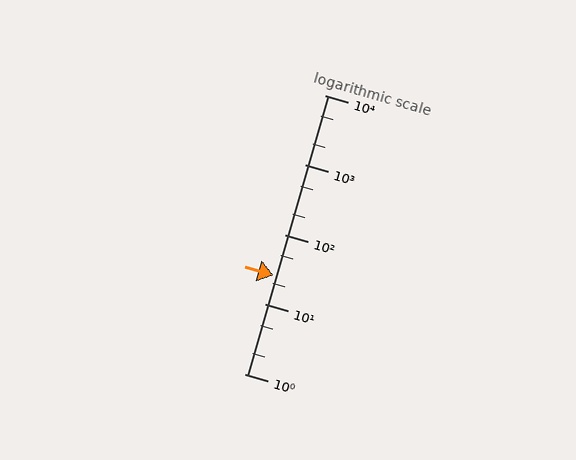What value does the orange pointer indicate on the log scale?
The pointer indicates approximately 26.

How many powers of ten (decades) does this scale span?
The scale spans 4 decades, from 1 to 10000.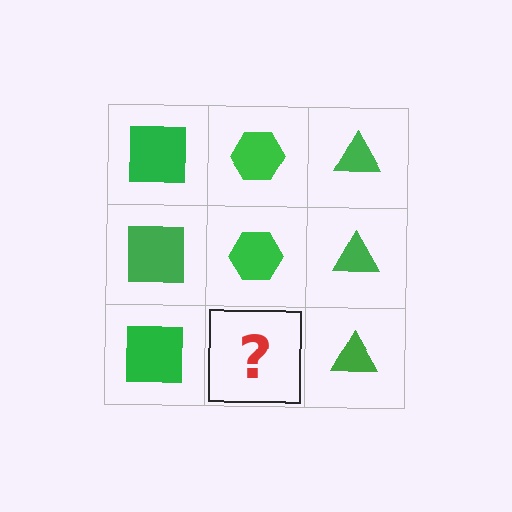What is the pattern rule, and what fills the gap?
The rule is that each column has a consistent shape. The gap should be filled with a green hexagon.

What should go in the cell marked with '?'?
The missing cell should contain a green hexagon.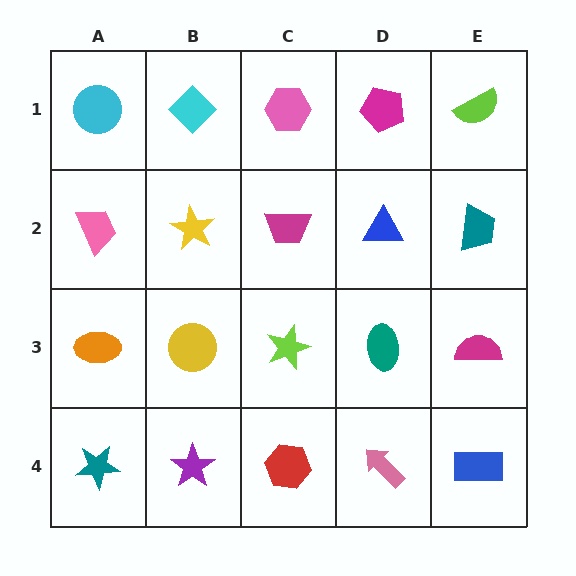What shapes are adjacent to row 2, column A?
A cyan circle (row 1, column A), an orange ellipse (row 3, column A), a yellow star (row 2, column B).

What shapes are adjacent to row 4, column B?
A yellow circle (row 3, column B), a teal star (row 4, column A), a red hexagon (row 4, column C).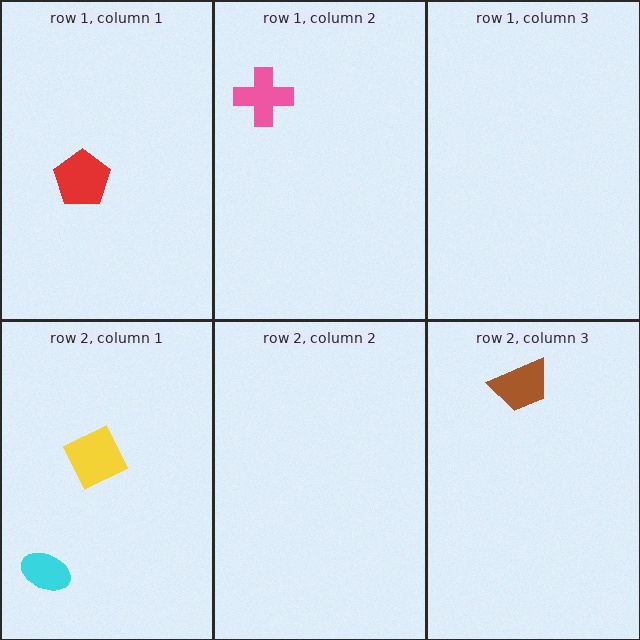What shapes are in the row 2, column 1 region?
The cyan ellipse, the yellow diamond.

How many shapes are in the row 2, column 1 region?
2.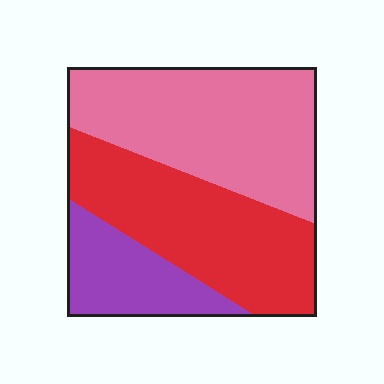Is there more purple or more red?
Red.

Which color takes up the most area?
Pink, at roughly 45%.